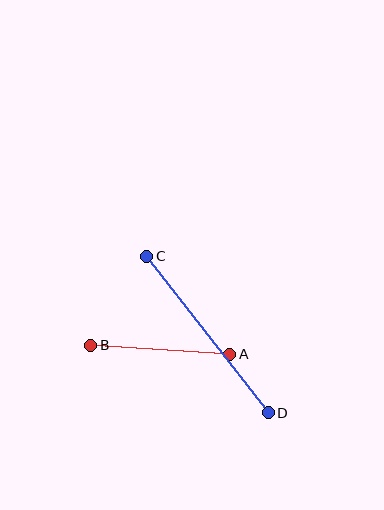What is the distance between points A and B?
The distance is approximately 139 pixels.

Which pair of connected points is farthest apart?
Points C and D are farthest apart.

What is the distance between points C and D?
The distance is approximately 198 pixels.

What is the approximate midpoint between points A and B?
The midpoint is at approximately (160, 350) pixels.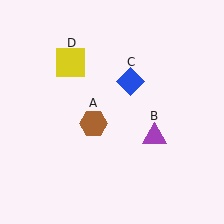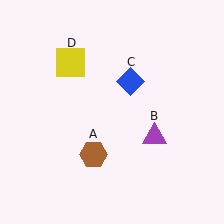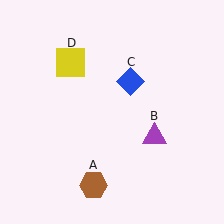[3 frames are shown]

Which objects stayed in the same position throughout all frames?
Purple triangle (object B) and blue diamond (object C) and yellow square (object D) remained stationary.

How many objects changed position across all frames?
1 object changed position: brown hexagon (object A).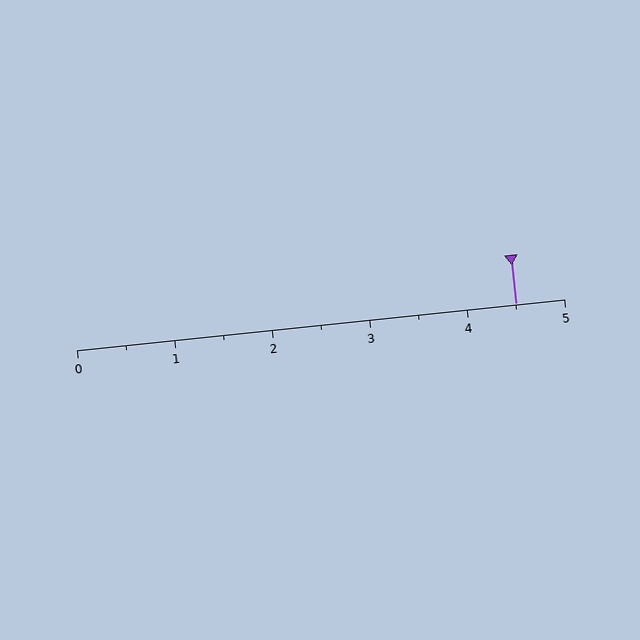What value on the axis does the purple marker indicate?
The marker indicates approximately 4.5.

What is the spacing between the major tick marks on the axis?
The major ticks are spaced 1 apart.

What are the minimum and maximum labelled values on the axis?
The axis runs from 0 to 5.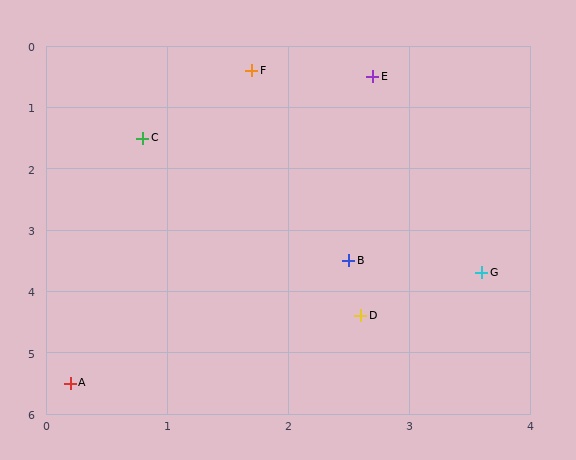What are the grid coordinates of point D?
Point D is at approximately (2.6, 4.4).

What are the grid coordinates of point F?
Point F is at approximately (1.7, 0.4).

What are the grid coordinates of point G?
Point G is at approximately (3.6, 3.7).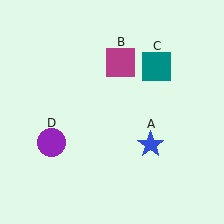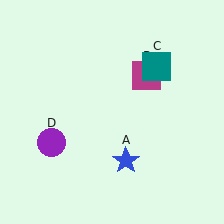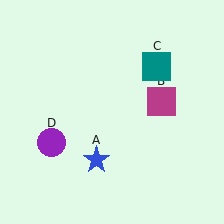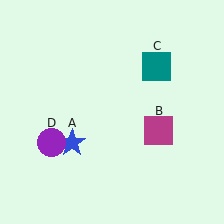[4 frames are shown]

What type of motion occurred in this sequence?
The blue star (object A), magenta square (object B) rotated clockwise around the center of the scene.